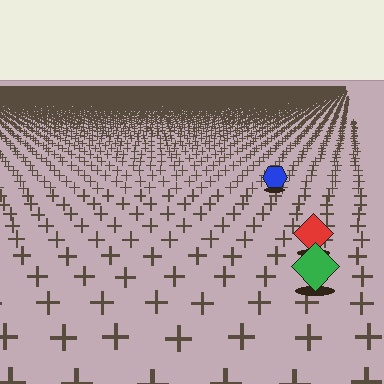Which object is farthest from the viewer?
The blue hexagon is farthest from the viewer. It appears smaller and the ground texture around it is denser.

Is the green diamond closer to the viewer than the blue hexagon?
Yes. The green diamond is closer — you can tell from the texture gradient: the ground texture is coarser near it.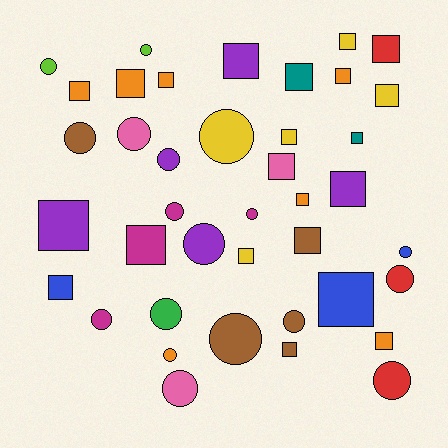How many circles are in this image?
There are 18 circles.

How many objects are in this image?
There are 40 objects.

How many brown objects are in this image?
There are 5 brown objects.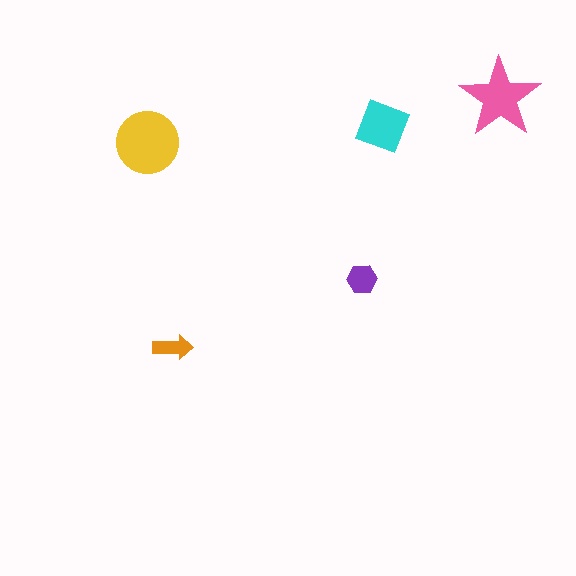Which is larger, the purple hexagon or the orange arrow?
The purple hexagon.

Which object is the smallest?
The orange arrow.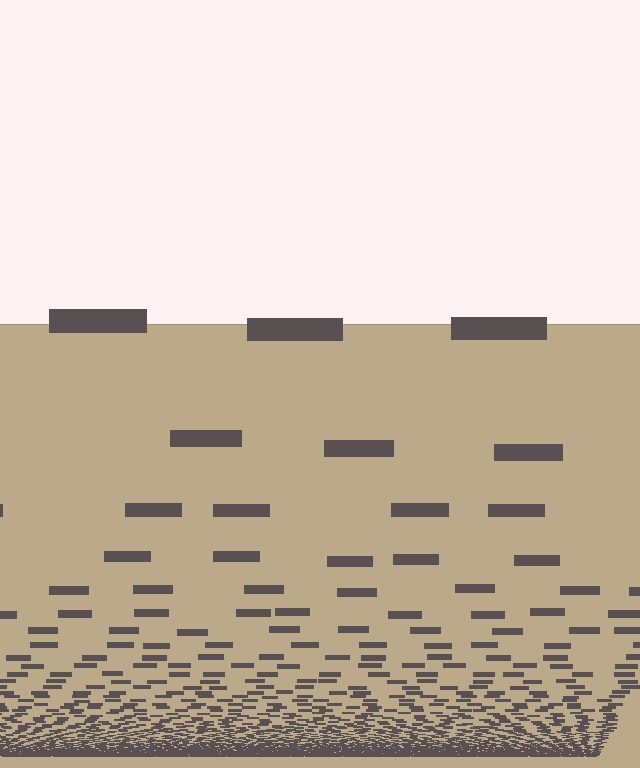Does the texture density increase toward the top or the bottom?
Density increases toward the bottom.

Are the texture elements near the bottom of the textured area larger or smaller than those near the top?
Smaller. The gradient is inverted — elements near the bottom are smaller and denser.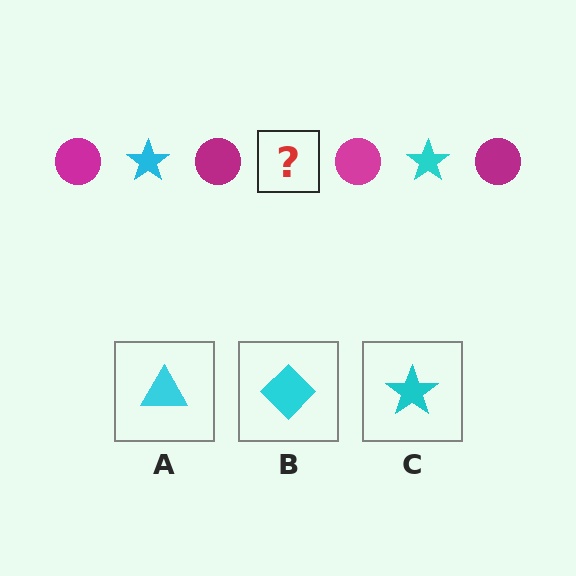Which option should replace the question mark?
Option C.